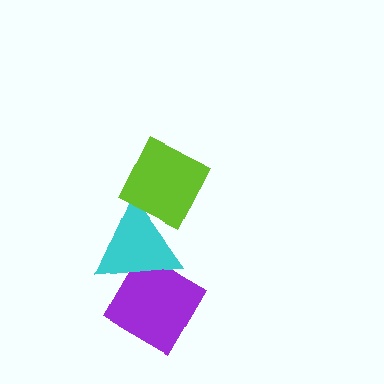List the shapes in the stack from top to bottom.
From top to bottom: the lime diamond, the cyan triangle, the purple diamond.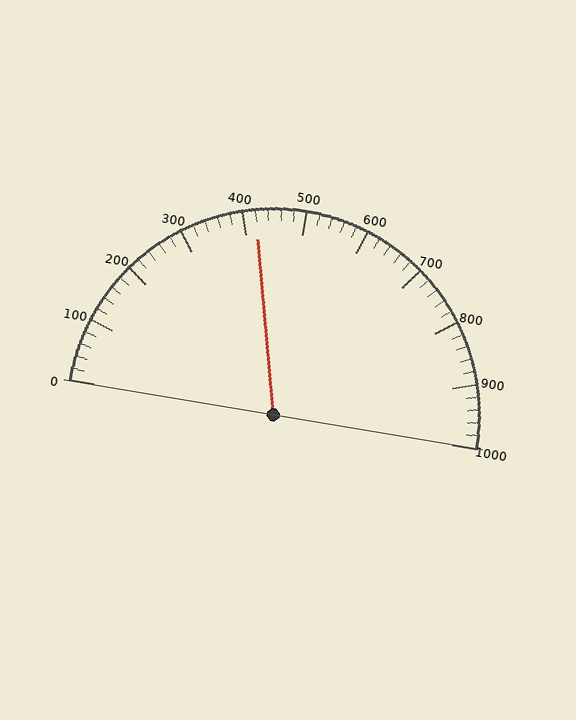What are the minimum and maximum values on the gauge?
The gauge ranges from 0 to 1000.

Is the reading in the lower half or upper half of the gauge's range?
The reading is in the lower half of the range (0 to 1000).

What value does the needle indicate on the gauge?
The needle indicates approximately 420.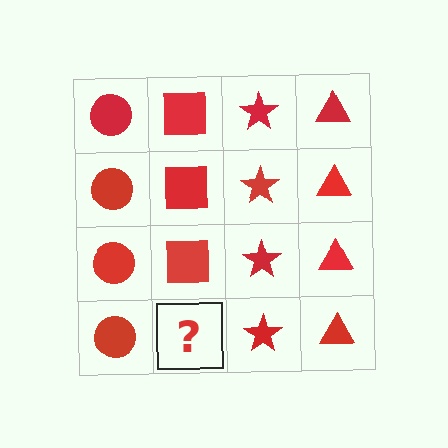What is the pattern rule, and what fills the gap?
The rule is that each column has a consistent shape. The gap should be filled with a red square.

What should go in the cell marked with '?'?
The missing cell should contain a red square.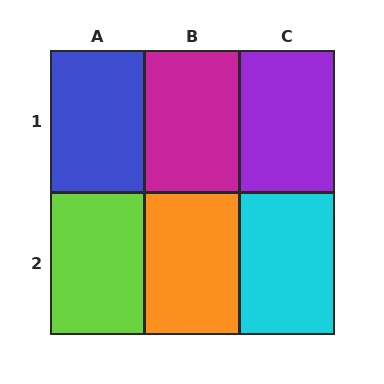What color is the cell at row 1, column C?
Purple.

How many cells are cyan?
1 cell is cyan.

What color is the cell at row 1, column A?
Blue.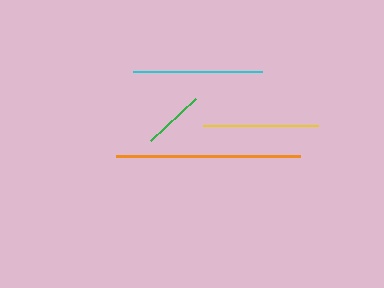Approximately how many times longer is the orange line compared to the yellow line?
The orange line is approximately 1.6 times the length of the yellow line.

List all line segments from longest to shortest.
From longest to shortest: orange, cyan, yellow, green.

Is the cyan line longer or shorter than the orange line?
The orange line is longer than the cyan line.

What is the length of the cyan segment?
The cyan segment is approximately 129 pixels long.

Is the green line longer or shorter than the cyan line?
The cyan line is longer than the green line.